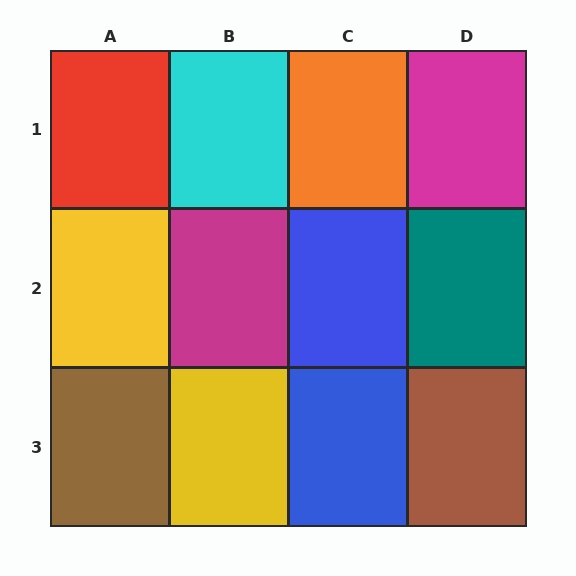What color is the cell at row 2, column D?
Teal.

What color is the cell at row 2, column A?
Yellow.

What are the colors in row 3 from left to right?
Brown, yellow, blue, brown.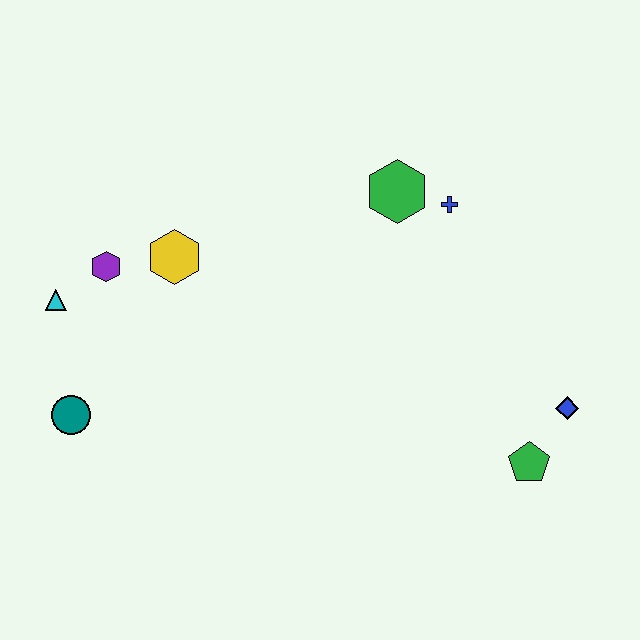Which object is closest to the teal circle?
The cyan triangle is closest to the teal circle.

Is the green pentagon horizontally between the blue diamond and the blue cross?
Yes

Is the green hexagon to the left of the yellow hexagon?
No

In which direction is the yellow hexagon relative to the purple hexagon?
The yellow hexagon is to the right of the purple hexagon.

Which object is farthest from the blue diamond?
The cyan triangle is farthest from the blue diamond.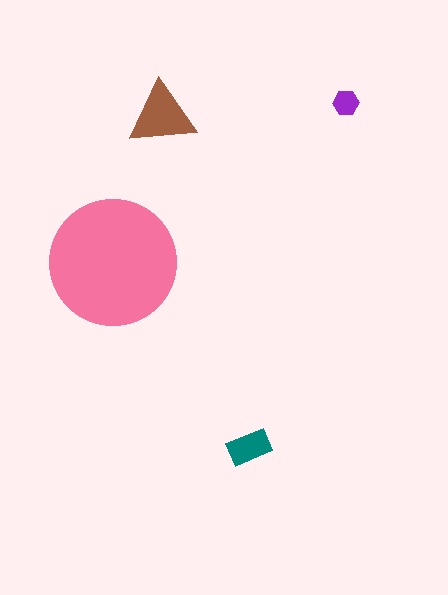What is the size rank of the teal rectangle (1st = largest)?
3rd.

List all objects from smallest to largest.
The purple hexagon, the teal rectangle, the brown triangle, the pink circle.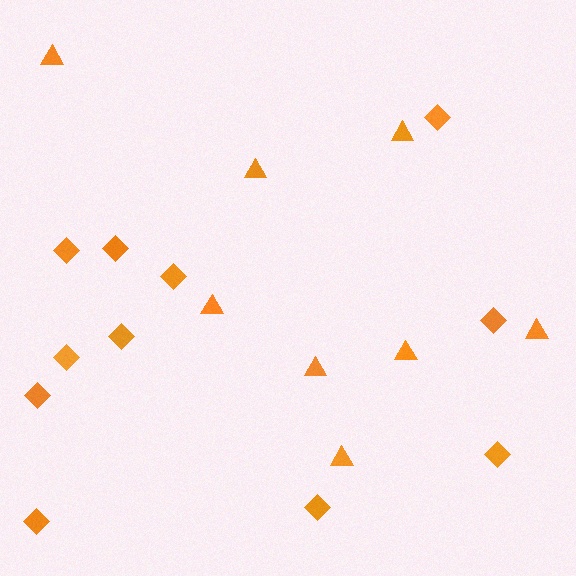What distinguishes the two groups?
There are 2 groups: one group of diamonds (11) and one group of triangles (8).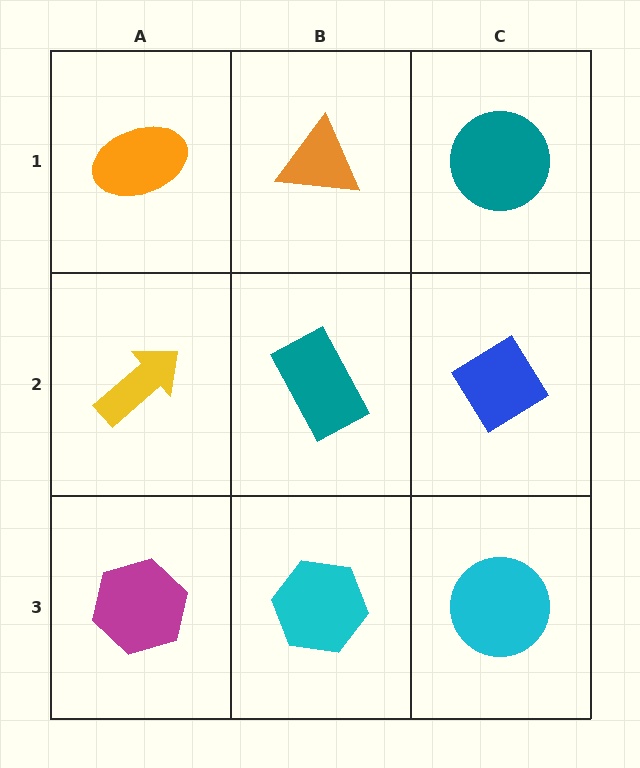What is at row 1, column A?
An orange ellipse.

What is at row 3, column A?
A magenta hexagon.